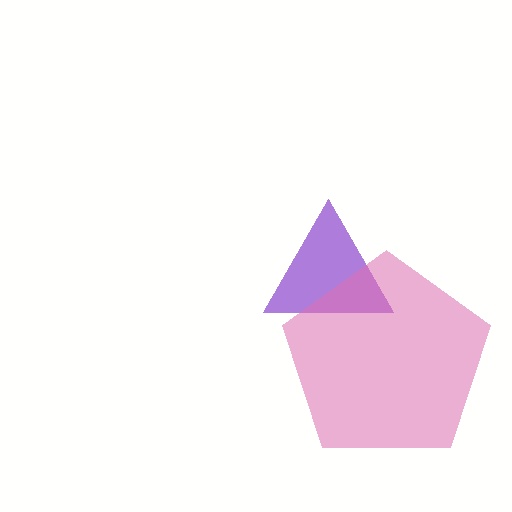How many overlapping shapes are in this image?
There are 2 overlapping shapes in the image.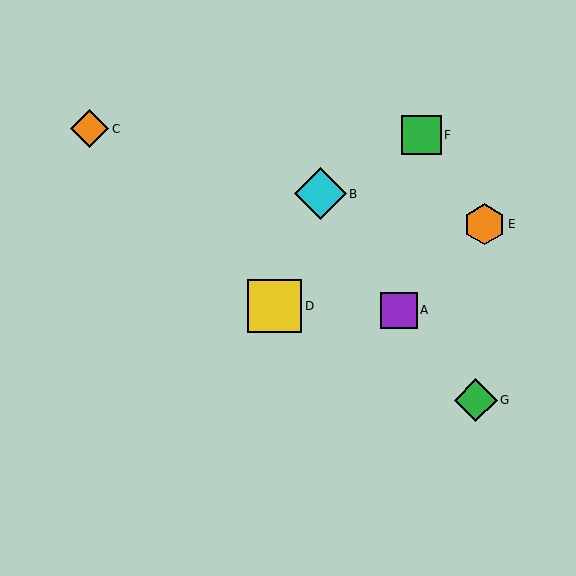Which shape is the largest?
The yellow square (labeled D) is the largest.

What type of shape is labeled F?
Shape F is a green square.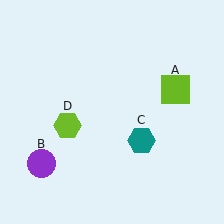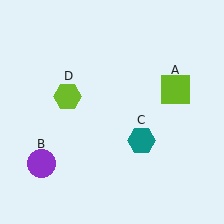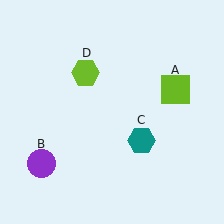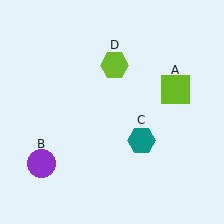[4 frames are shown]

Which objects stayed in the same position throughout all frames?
Lime square (object A) and purple circle (object B) and teal hexagon (object C) remained stationary.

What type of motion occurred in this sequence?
The lime hexagon (object D) rotated clockwise around the center of the scene.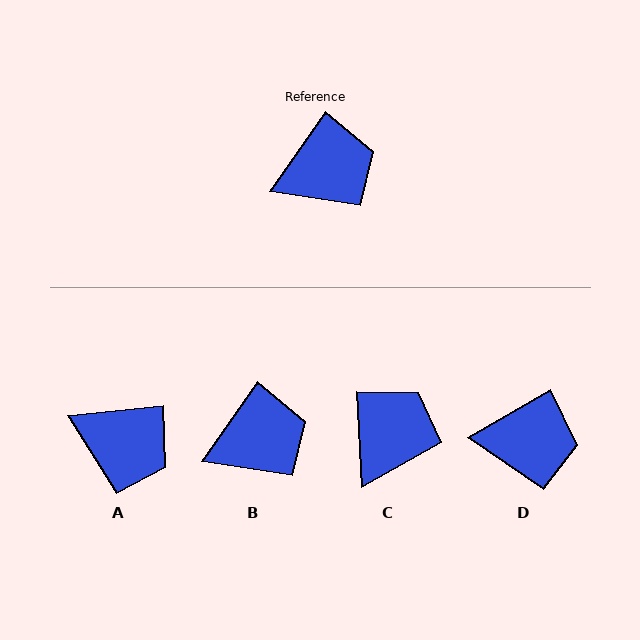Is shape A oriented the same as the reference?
No, it is off by about 48 degrees.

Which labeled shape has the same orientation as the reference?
B.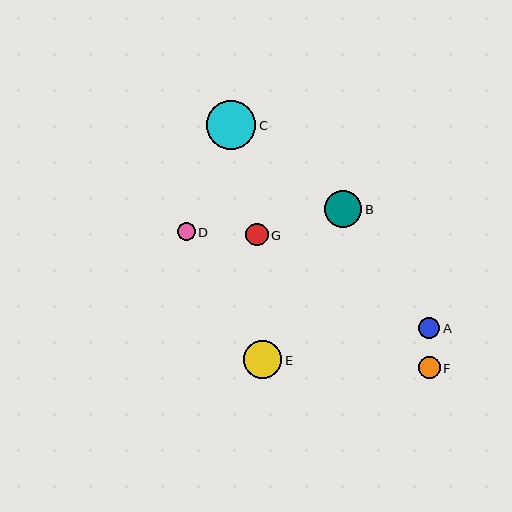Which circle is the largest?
Circle C is the largest with a size of approximately 50 pixels.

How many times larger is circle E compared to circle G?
Circle E is approximately 1.7 times the size of circle G.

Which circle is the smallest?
Circle D is the smallest with a size of approximately 18 pixels.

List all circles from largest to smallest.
From largest to smallest: C, E, B, G, F, A, D.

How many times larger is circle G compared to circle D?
Circle G is approximately 1.3 times the size of circle D.